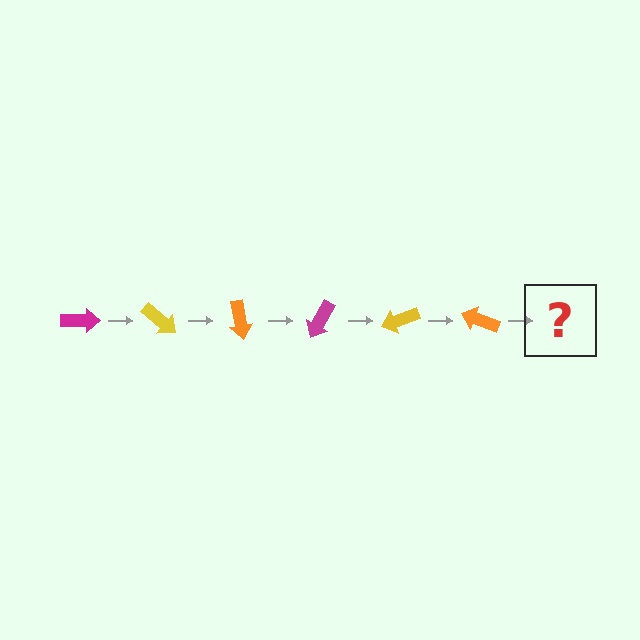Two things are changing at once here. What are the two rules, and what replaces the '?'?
The two rules are that it rotates 40 degrees each step and the color cycles through magenta, yellow, and orange. The '?' should be a magenta arrow, rotated 240 degrees from the start.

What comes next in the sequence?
The next element should be a magenta arrow, rotated 240 degrees from the start.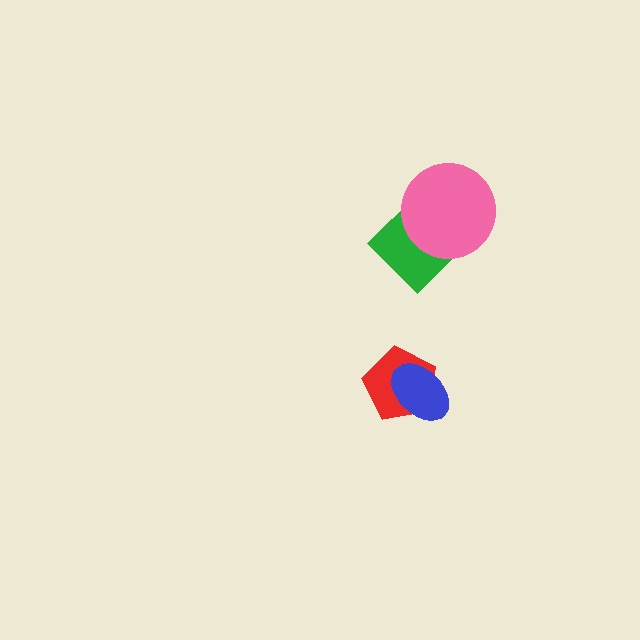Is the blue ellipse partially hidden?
No, no other shape covers it.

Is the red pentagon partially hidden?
Yes, it is partially covered by another shape.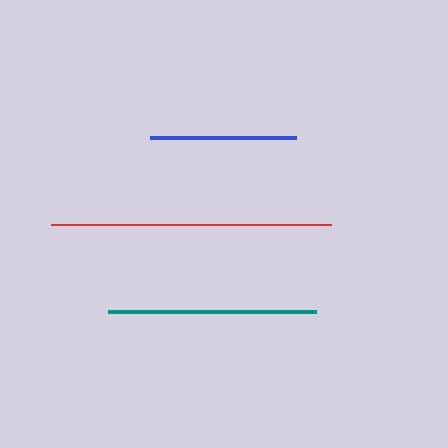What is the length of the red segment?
The red segment is approximately 280 pixels long.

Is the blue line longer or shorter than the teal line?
The teal line is longer than the blue line.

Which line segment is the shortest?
The blue line is the shortest at approximately 146 pixels.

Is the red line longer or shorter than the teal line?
The red line is longer than the teal line.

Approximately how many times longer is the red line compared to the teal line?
The red line is approximately 1.3 times the length of the teal line.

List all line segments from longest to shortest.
From longest to shortest: red, teal, blue.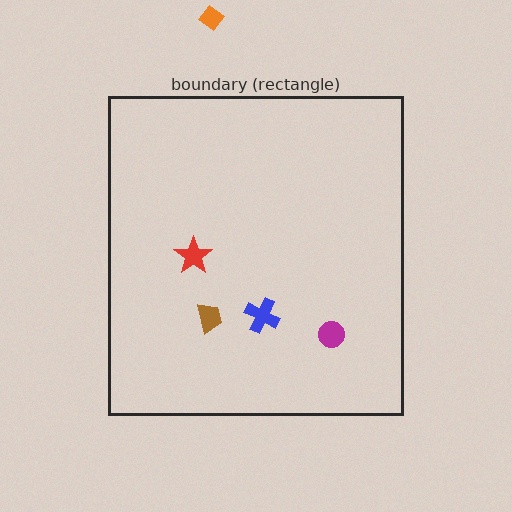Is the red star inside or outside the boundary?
Inside.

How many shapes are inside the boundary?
4 inside, 1 outside.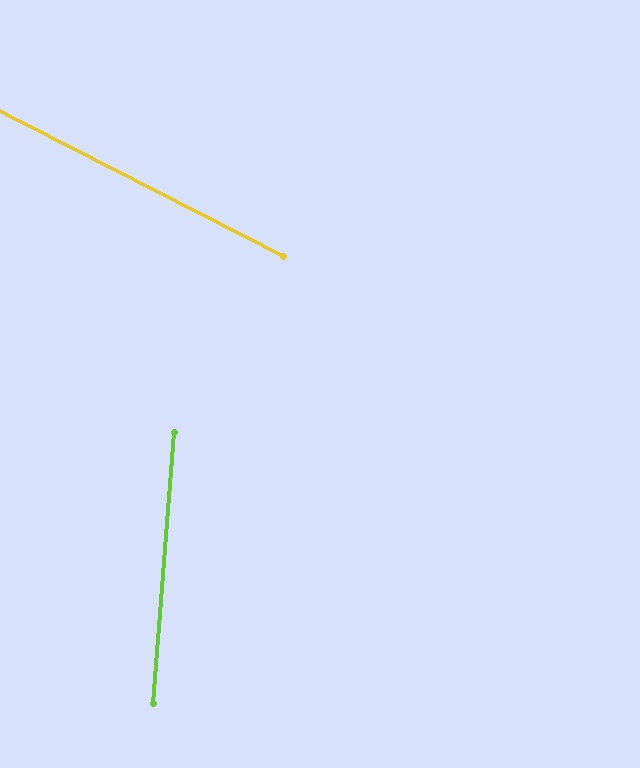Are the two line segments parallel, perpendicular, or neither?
Neither parallel nor perpendicular — they differ by about 68°.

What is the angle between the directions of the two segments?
Approximately 68 degrees.